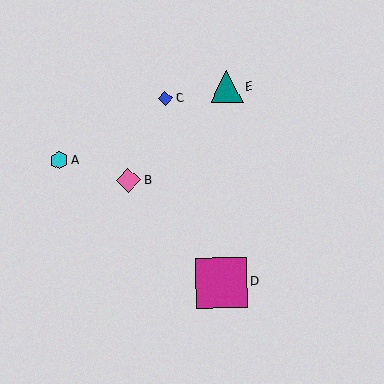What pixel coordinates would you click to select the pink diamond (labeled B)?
Click at (128, 180) to select the pink diamond B.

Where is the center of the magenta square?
The center of the magenta square is at (222, 283).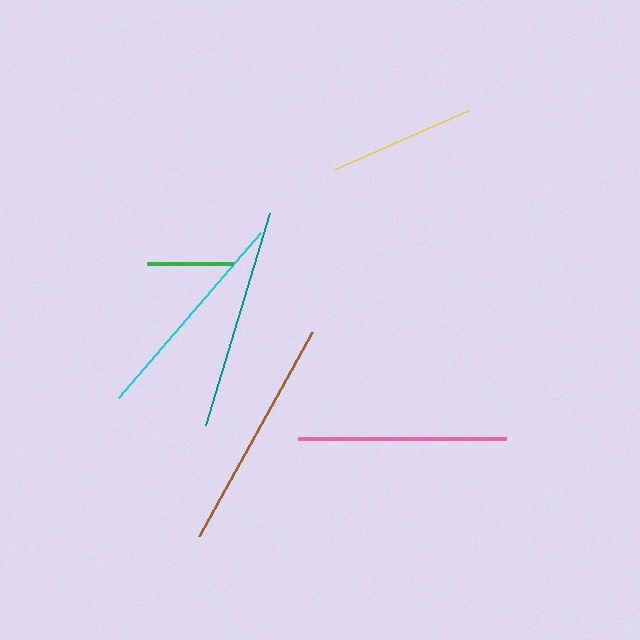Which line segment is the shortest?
The green line is the shortest at approximately 87 pixels.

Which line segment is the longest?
The brown line is the longest at approximately 233 pixels.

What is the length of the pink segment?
The pink segment is approximately 208 pixels long.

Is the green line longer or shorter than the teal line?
The teal line is longer than the green line.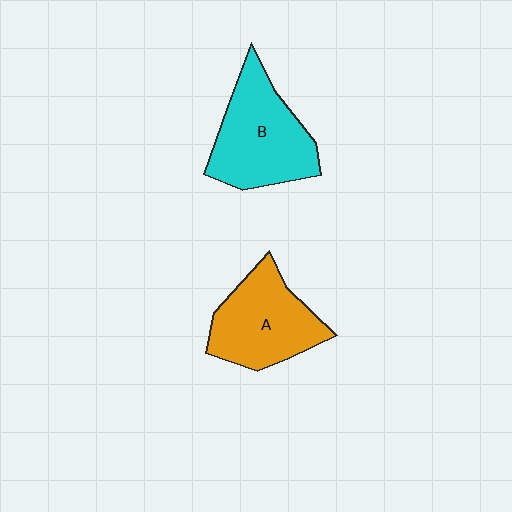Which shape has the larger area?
Shape B (cyan).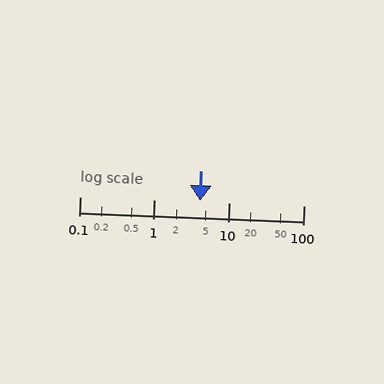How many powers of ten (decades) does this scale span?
The scale spans 3 decades, from 0.1 to 100.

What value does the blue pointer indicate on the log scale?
The pointer indicates approximately 4.1.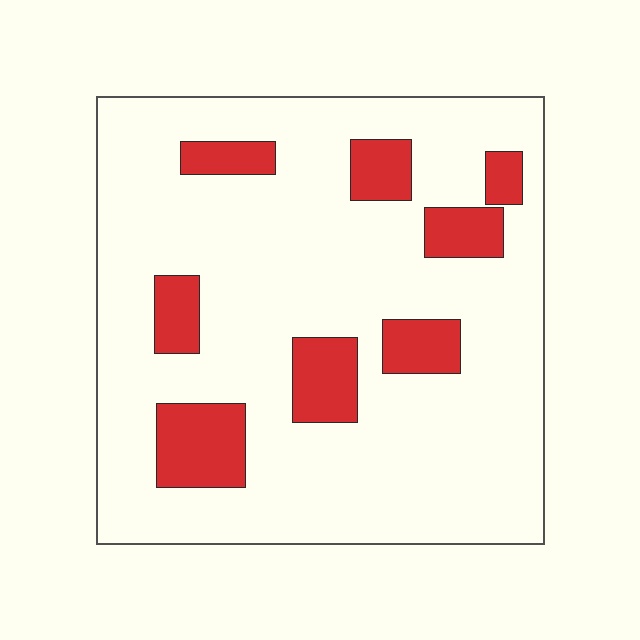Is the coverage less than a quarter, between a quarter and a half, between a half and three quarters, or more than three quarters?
Less than a quarter.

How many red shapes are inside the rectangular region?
8.